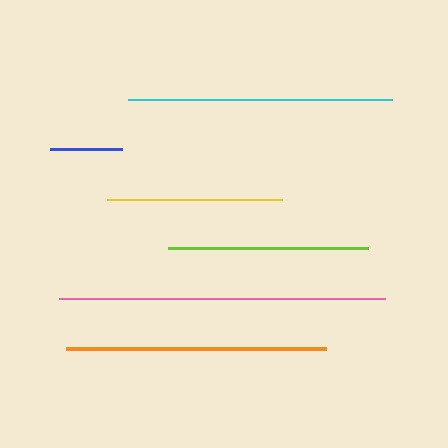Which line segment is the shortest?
The blue line is the shortest at approximately 71 pixels.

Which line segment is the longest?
The pink line is the longest at approximately 327 pixels.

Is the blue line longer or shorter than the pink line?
The pink line is longer than the blue line.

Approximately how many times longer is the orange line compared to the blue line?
The orange line is approximately 3.6 times the length of the blue line.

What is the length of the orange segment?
The orange segment is approximately 260 pixels long.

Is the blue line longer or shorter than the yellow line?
The yellow line is longer than the blue line.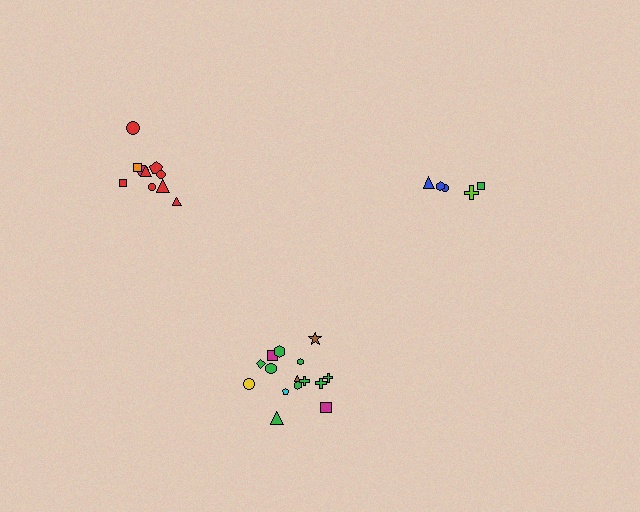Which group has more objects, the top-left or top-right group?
The top-left group.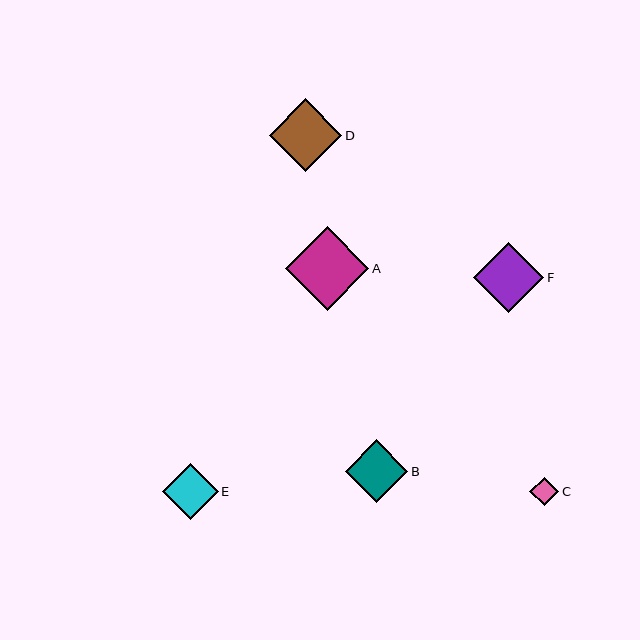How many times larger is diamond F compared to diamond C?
Diamond F is approximately 2.4 times the size of diamond C.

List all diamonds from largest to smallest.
From largest to smallest: A, D, F, B, E, C.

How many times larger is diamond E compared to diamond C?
Diamond E is approximately 1.9 times the size of diamond C.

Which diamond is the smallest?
Diamond C is the smallest with a size of approximately 29 pixels.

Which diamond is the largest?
Diamond A is the largest with a size of approximately 84 pixels.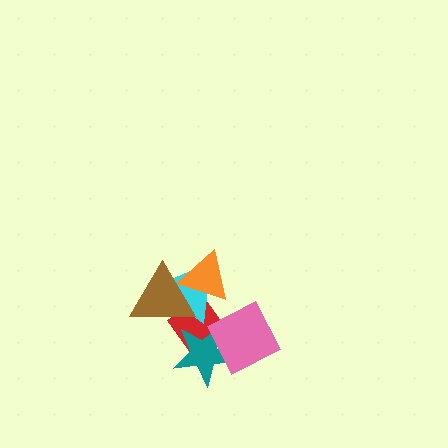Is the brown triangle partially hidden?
No, no other shape covers it.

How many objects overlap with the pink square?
2 objects overlap with the pink square.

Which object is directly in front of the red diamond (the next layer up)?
The cyan triangle is directly in front of the red diamond.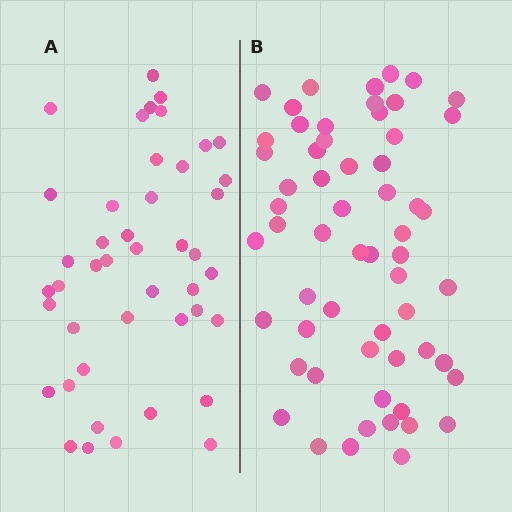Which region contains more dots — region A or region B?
Region B (the right region) has more dots.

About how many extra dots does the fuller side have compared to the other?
Region B has approximately 15 more dots than region A.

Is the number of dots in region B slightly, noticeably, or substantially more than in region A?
Region B has noticeably more, but not dramatically so. The ratio is roughly 1.3 to 1.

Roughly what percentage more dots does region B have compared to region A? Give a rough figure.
About 35% more.